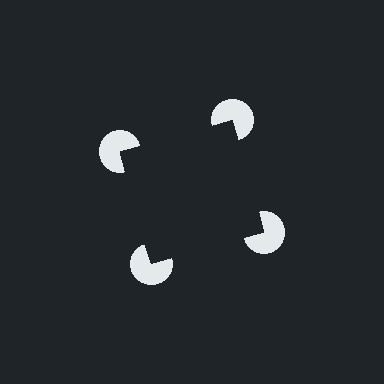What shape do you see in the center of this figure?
An illusory square — its edges are inferred from the aligned wedge cuts in the pac-man discs, not physically drawn.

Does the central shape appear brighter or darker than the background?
It typically appears slightly darker than the background, even though no actual brightness change is drawn.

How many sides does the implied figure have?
4 sides.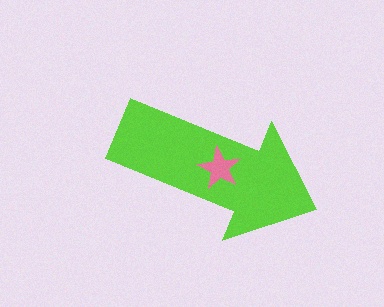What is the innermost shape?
The pink star.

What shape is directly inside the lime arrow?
The pink star.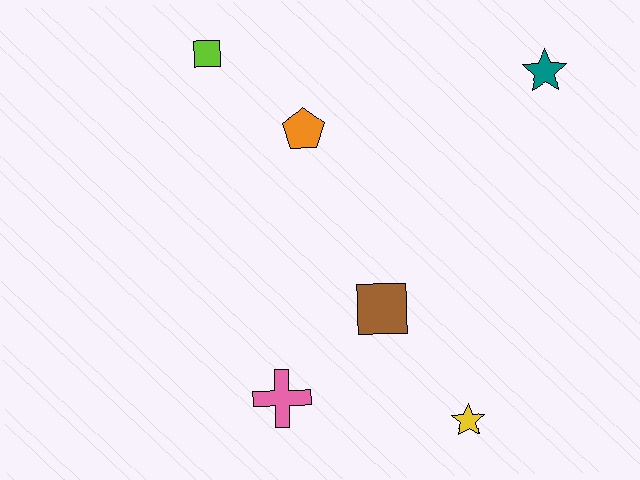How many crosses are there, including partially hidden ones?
There is 1 cross.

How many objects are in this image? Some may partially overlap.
There are 6 objects.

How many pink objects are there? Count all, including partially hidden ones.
There is 1 pink object.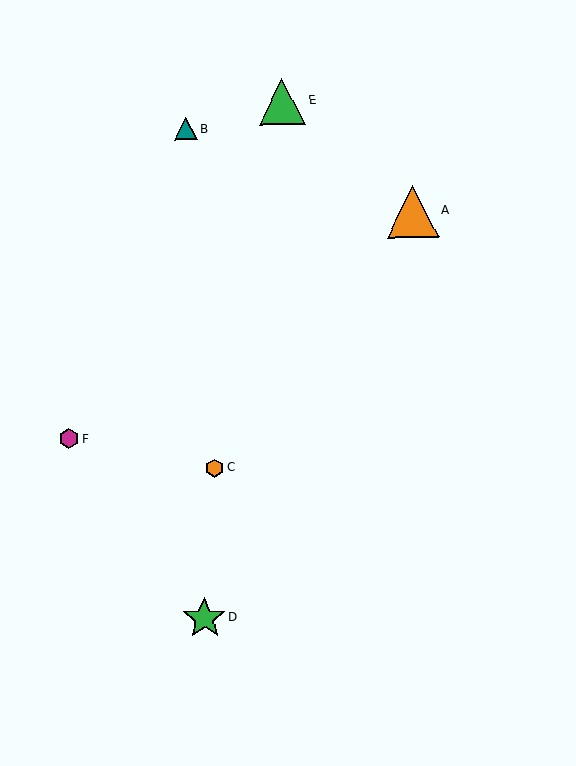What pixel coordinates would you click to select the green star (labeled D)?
Click at (204, 618) to select the green star D.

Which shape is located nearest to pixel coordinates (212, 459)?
The orange hexagon (labeled C) at (214, 468) is nearest to that location.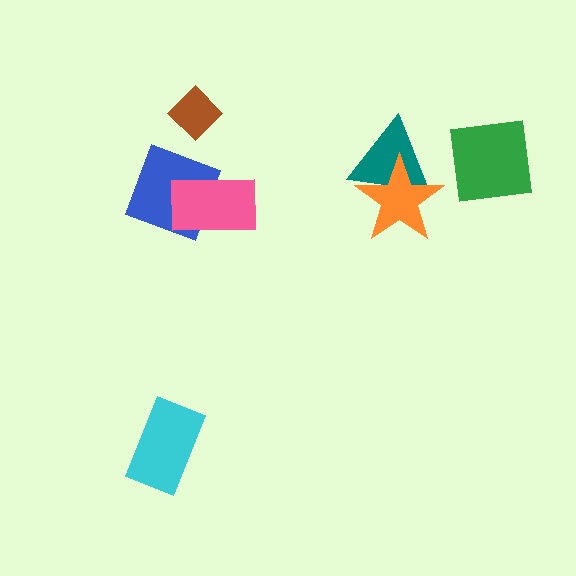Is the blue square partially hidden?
Yes, it is partially covered by another shape.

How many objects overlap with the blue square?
1 object overlaps with the blue square.